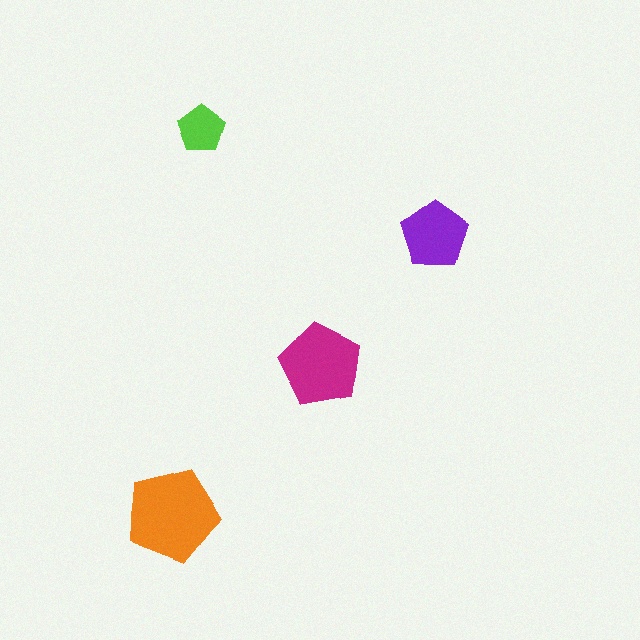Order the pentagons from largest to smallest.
the orange one, the magenta one, the purple one, the lime one.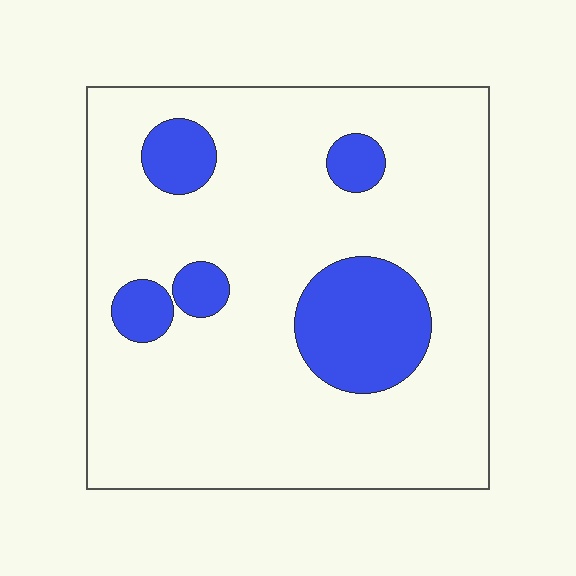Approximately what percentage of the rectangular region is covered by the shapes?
Approximately 15%.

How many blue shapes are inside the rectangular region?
5.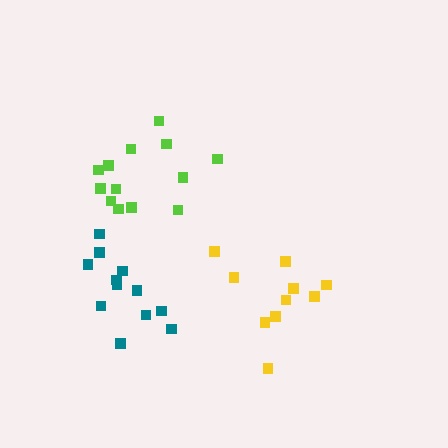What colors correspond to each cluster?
The clusters are colored: yellow, lime, teal.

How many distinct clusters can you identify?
There are 3 distinct clusters.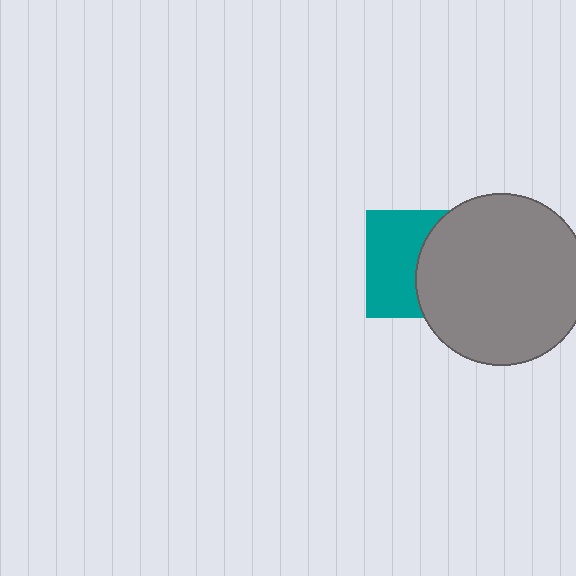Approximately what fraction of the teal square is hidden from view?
Roughly 47% of the teal square is hidden behind the gray circle.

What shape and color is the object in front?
The object in front is a gray circle.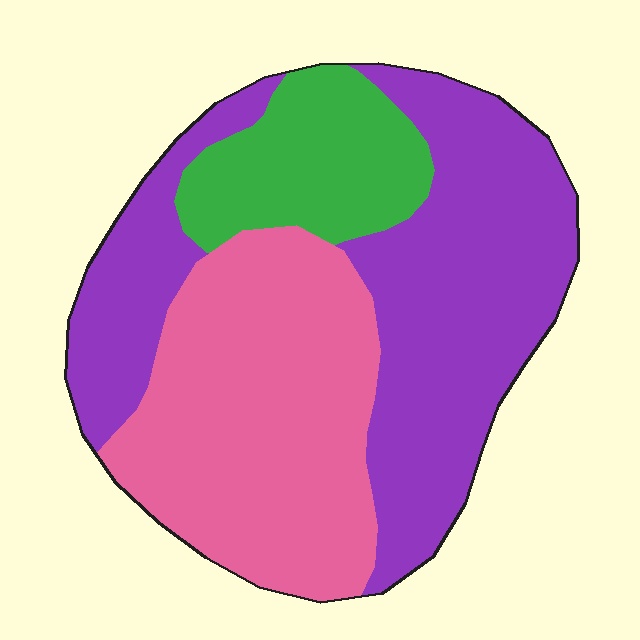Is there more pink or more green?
Pink.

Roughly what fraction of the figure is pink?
Pink takes up between a quarter and a half of the figure.